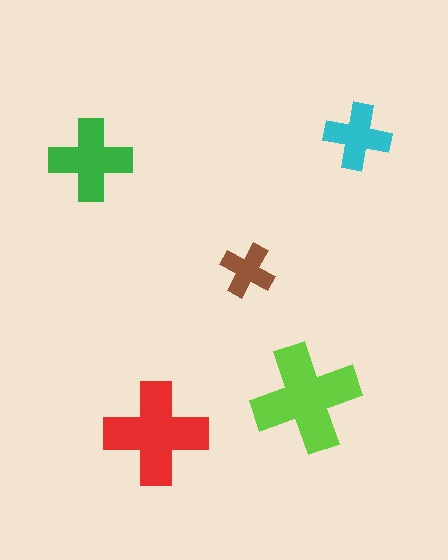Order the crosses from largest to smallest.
the lime one, the red one, the green one, the cyan one, the brown one.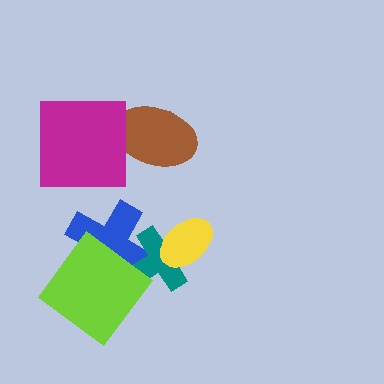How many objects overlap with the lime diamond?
1 object overlaps with the lime diamond.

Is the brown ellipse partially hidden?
Yes, it is partially covered by another shape.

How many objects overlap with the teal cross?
2 objects overlap with the teal cross.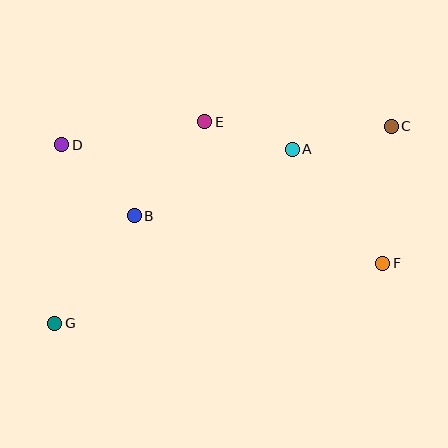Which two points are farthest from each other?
Points C and G are farthest from each other.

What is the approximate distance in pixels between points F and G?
The distance between F and G is approximately 334 pixels.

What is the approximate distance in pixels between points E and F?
The distance between E and F is approximately 227 pixels.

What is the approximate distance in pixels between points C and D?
The distance between C and D is approximately 330 pixels.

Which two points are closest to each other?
Points A and E are closest to each other.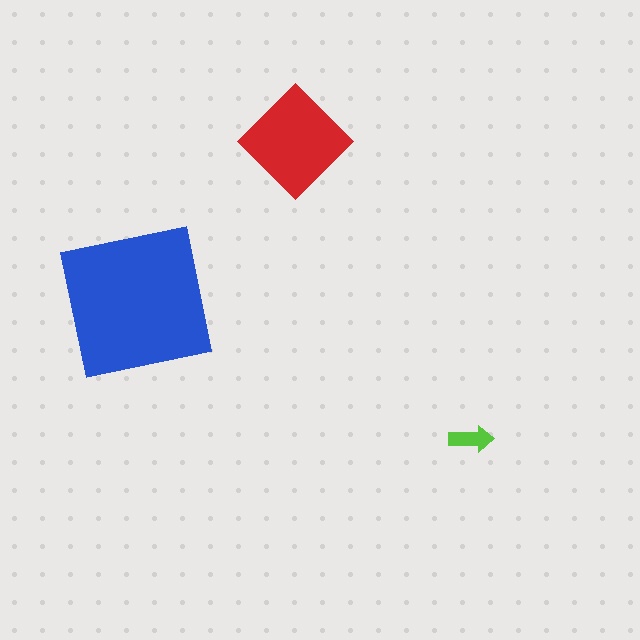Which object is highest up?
The red diamond is topmost.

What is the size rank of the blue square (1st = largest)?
1st.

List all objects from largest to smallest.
The blue square, the red diamond, the lime arrow.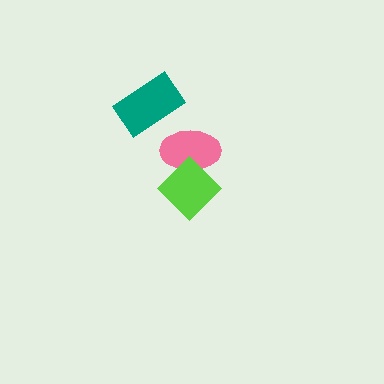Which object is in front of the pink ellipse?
The lime diamond is in front of the pink ellipse.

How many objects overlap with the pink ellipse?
1 object overlaps with the pink ellipse.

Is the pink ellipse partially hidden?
Yes, it is partially covered by another shape.